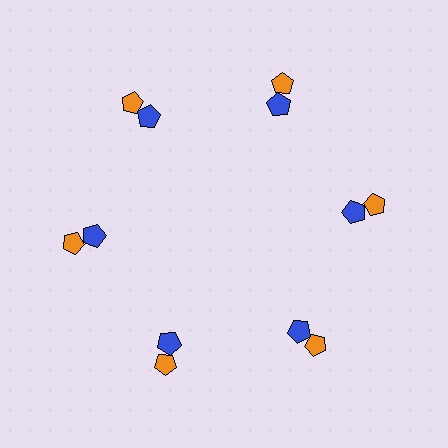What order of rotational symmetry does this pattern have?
This pattern has 6-fold rotational symmetry.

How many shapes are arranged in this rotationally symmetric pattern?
There are 12 shapes, arranged in 6 groups of 2.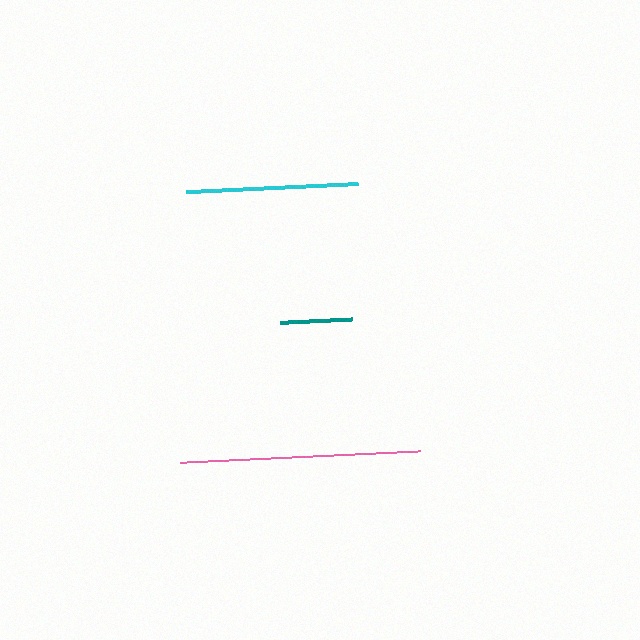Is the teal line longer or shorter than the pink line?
The pink line is longer than the teal line.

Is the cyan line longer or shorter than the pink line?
The pink line is longer than the cyan line.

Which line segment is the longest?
The pink line is the longest at approximately 241 pixels.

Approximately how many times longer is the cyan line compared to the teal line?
The cyan line is approximately 2.4 times the length of the teal line.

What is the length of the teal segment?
The teal segment is approximately 71 pixels long.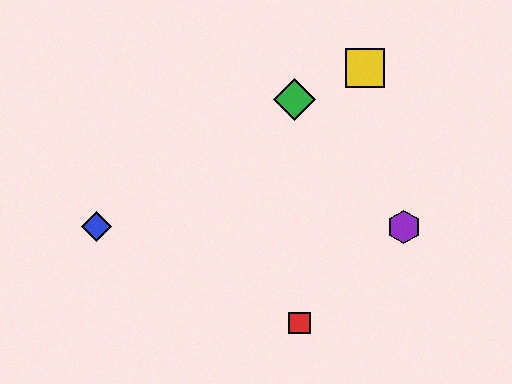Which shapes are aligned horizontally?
The blue diamond, the purple hexagon are aligned horizontally.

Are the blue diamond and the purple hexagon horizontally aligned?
Yes, both are at y≈227.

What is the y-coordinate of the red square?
The red square is at y≈323.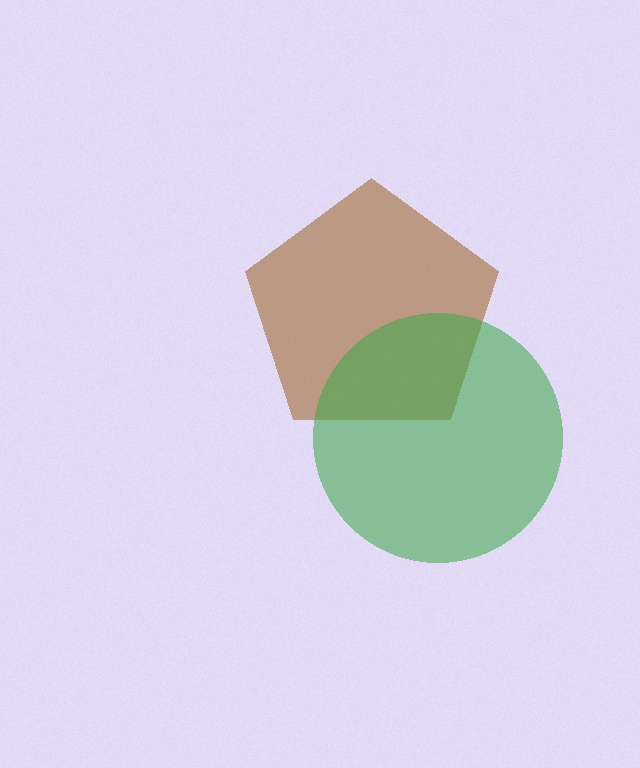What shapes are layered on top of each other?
The layered shapes are: a brown pentagon, a green circle.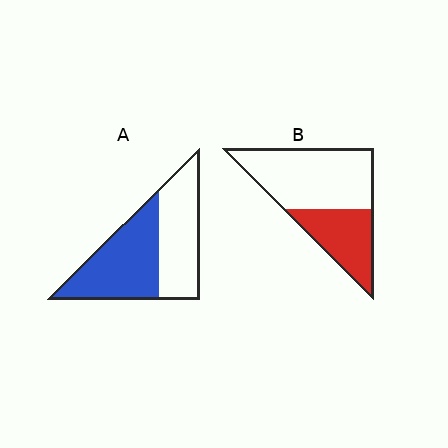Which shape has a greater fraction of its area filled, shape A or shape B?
Shape A.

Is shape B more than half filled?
No.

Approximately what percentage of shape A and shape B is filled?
A is approximately 55% and B is approximately 35%.